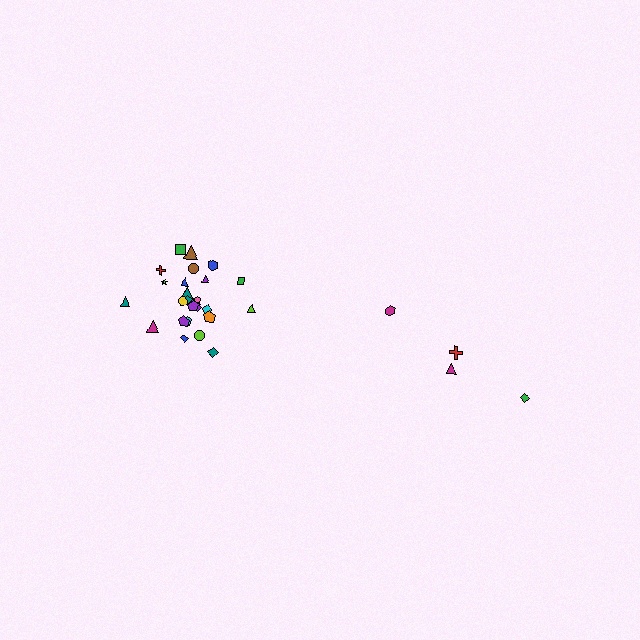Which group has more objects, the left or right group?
The left group.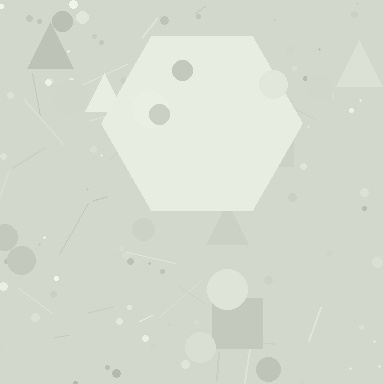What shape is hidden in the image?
A hexagon is hidden in the image.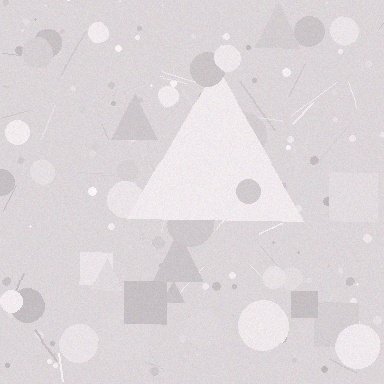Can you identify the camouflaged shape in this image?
The camouflaged shape is a triangle.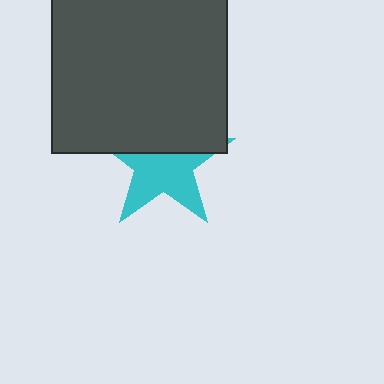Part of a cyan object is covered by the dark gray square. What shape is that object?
It is a star.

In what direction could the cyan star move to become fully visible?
The cyan star could move down. That would shift it out from behind the dark gray square entirely.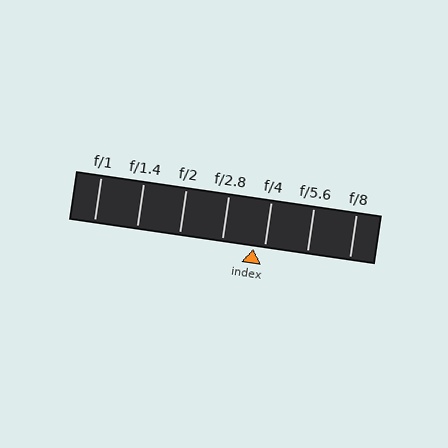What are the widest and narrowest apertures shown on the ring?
The widest aperture shown is f/1 and the narrowest is f/8.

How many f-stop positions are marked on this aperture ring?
There are 7 f-stop positions marked.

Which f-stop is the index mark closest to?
The index mark is closest to f/4.